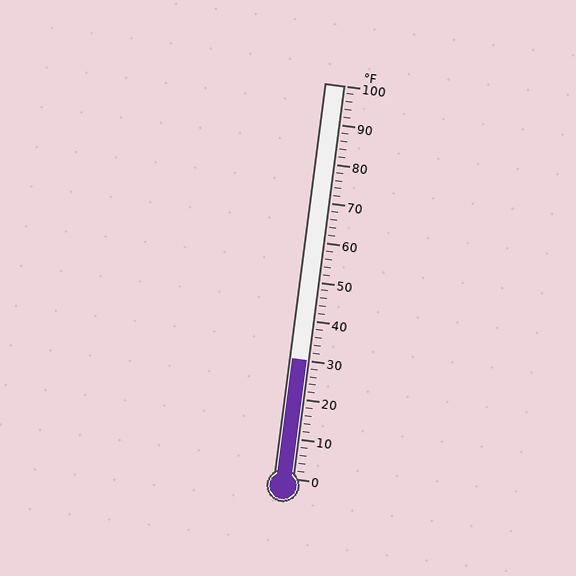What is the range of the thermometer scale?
The thermometer scale ranges from 0°F to 100°F.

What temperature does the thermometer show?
The thermometer shows approximately 30°F.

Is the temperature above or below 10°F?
The temperature is above 10°F.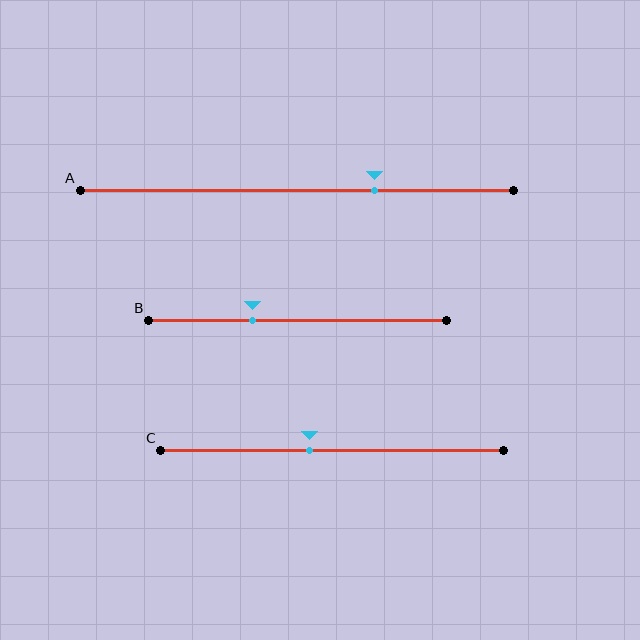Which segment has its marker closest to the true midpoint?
Segment C has its marker closest to the true midpoint.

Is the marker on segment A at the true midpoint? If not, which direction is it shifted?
No, the marker on segment A is shifted to the right by about 18% of the segment length.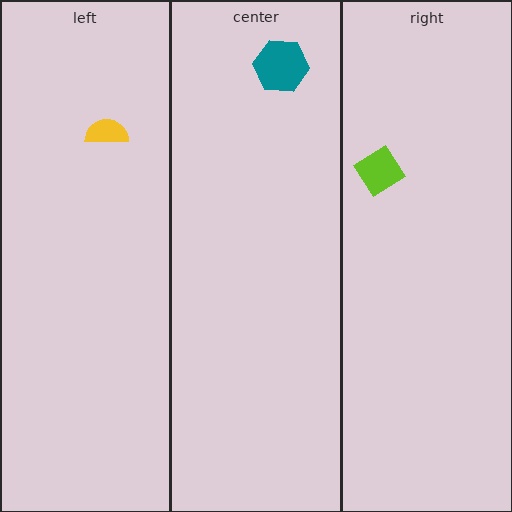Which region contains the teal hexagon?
The center region.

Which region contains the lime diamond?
The right region.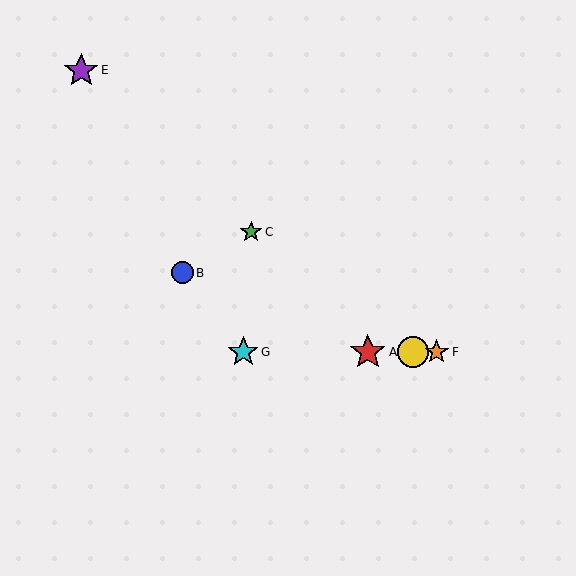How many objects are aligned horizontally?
4 objects (A, D, F, G) are aligned horizontally.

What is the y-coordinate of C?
Object C is at y≈232.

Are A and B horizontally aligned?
No, A is at y≈352 and B is at y≈273.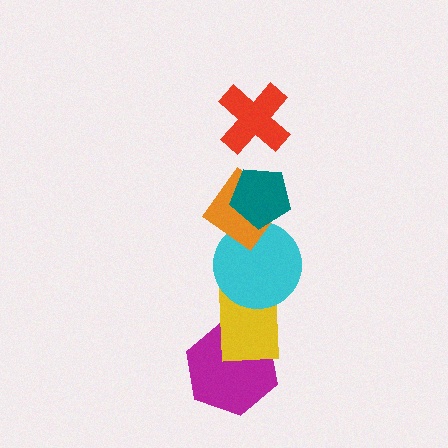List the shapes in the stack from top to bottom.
From top to bottom: the red cross, the teal pentagon, the orange diamond, the cyan circle, the yellow rectangle, the magenta hexagon.